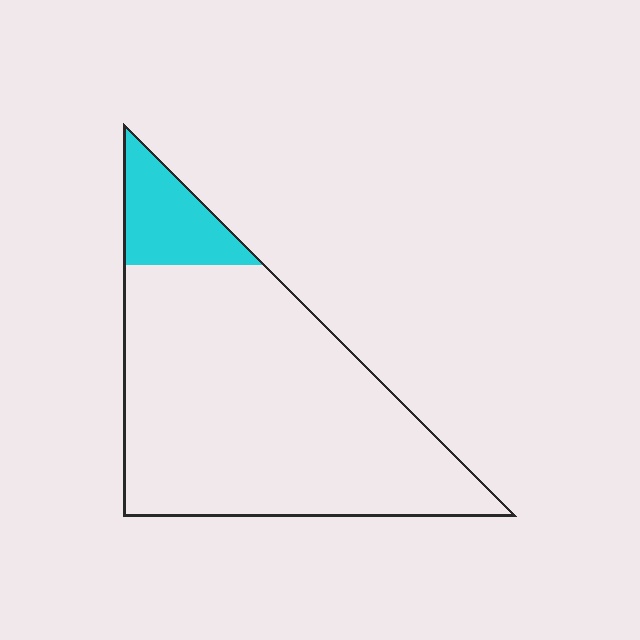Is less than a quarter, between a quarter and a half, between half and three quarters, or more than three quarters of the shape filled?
Less than a quarter.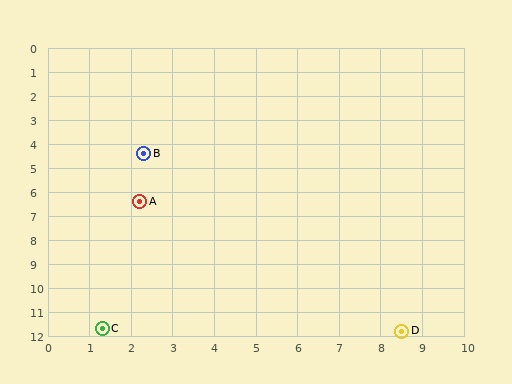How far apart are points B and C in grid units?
Points B and C are about 7.4 grid units apart.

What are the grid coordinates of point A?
Point A is at approximately (2.2, 6.4).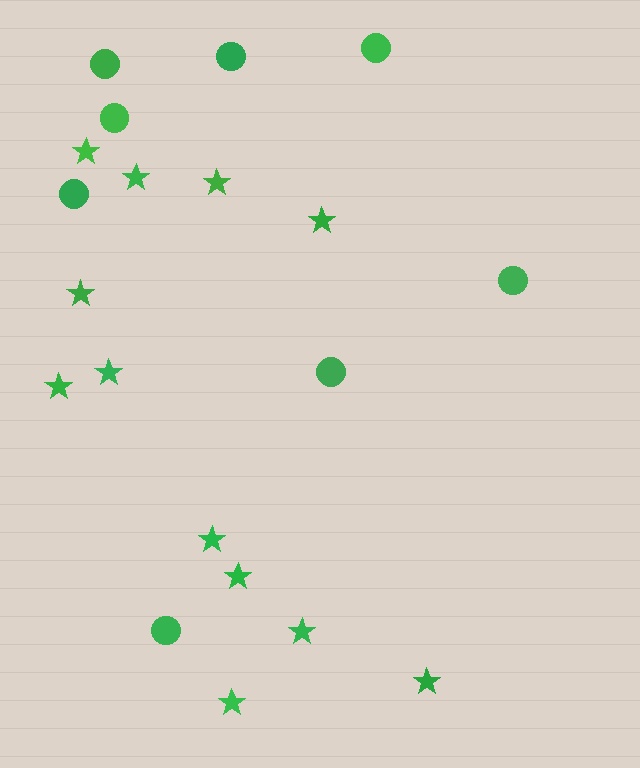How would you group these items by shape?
There are 2 groups: one group of circles (8) and one group of stars (12).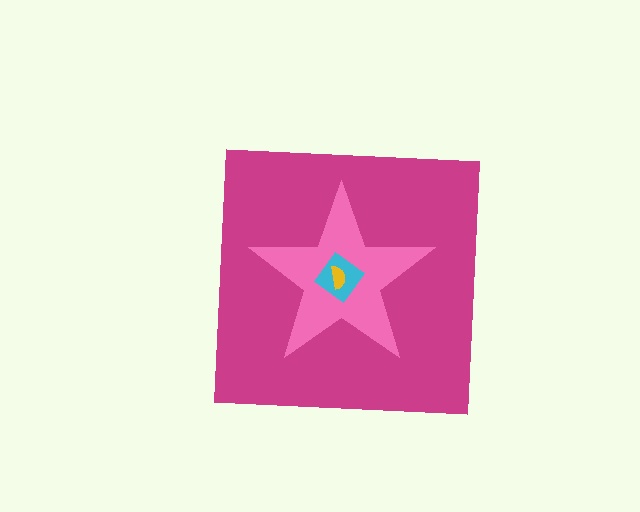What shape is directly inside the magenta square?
The pink star.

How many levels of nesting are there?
4.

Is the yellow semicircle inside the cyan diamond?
Yes.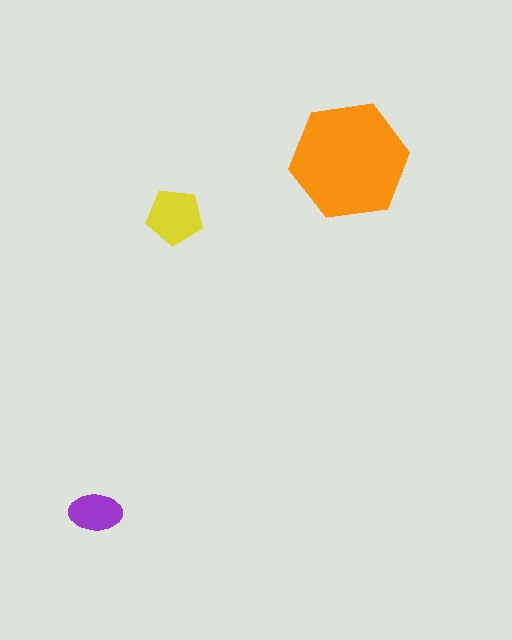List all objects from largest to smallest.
The orange hexagon, the yellow pentagon, the purple ellipse.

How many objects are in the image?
There are 3 objects in the image.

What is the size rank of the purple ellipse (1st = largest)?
3rd.